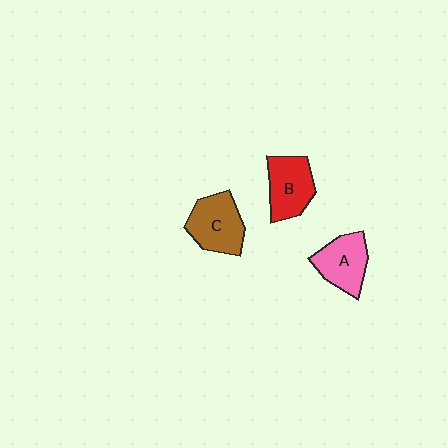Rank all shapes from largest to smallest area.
From largest to smallest: C (brown), B (red), A (pink).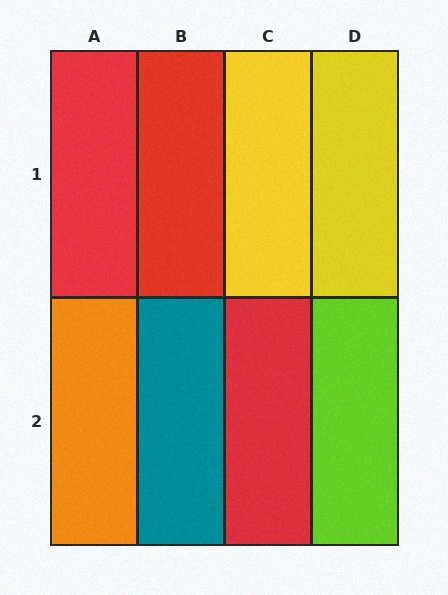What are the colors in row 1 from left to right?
Red, red, yellow, yellow.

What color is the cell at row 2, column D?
Lime.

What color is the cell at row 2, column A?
Orange.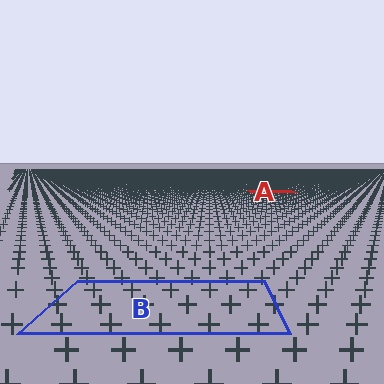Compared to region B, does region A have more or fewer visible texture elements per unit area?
Region A has more texture elements per unit area — they are packed more densely because it is farther away.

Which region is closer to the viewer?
Region B is closer. The texture elements there are larger and more spread out.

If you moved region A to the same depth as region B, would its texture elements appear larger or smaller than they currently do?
They would appear larger. At a closer depth, the same texture elements are projected at a bigger on-screen size.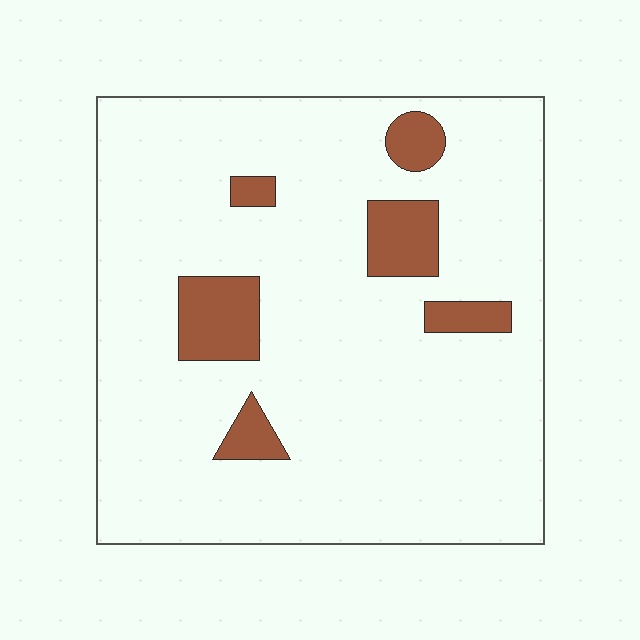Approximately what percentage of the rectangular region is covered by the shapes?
Approximately 10%.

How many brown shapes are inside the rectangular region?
6.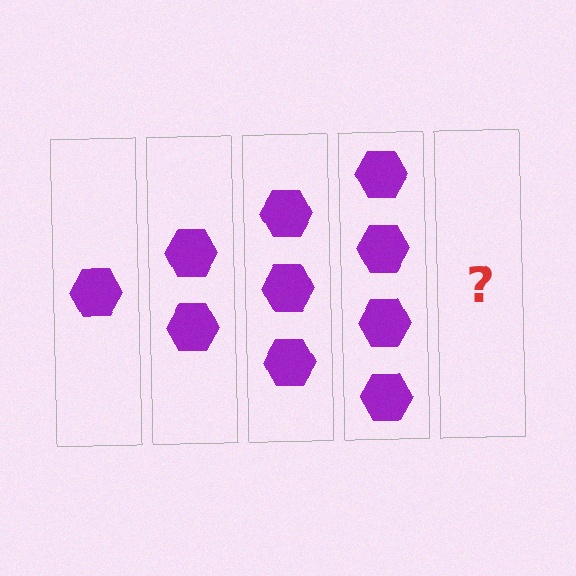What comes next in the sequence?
The next element should be 5 hexagons.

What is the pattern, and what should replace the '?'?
The pattern is that each step adds one more hexagon. The '?' should be 5 hexagons.